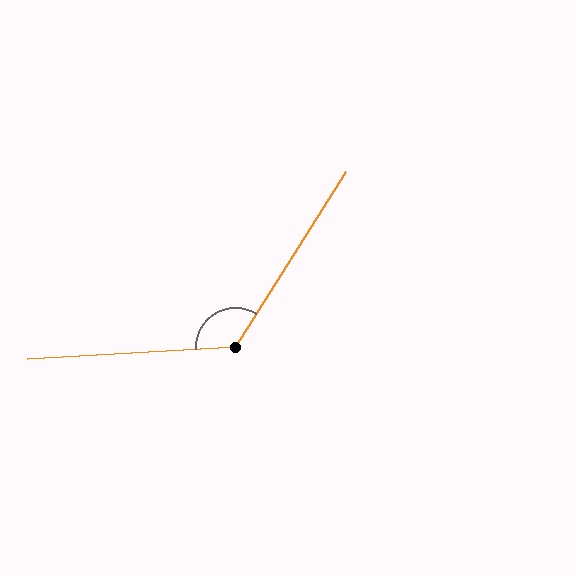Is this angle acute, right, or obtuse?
It is obtuse.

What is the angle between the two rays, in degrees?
Approximately 126 degrees.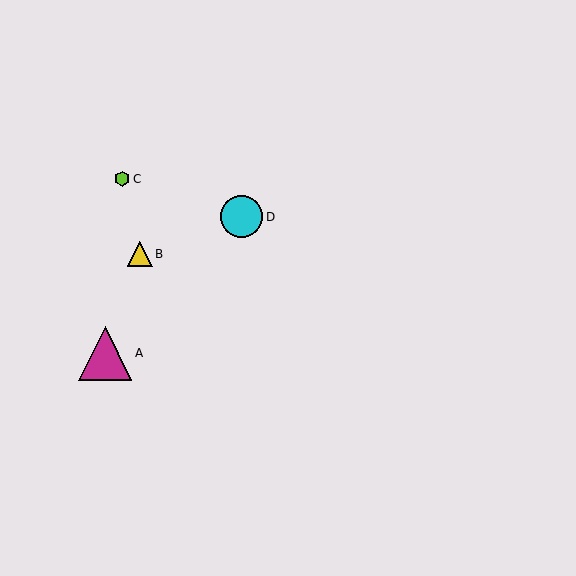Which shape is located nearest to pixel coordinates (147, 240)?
The yellow triangle (labeled B) at (140, 254) is nearest to that location.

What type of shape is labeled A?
Shape A is a magenta triangle.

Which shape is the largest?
The magenta triangle (labeled A) is the largest.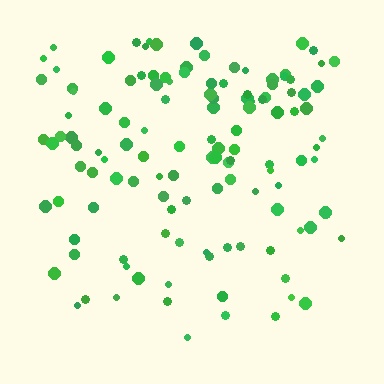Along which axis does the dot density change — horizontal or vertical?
Vertical.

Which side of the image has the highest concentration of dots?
The top.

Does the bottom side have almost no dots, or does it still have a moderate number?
Still a moderate number, just noticeably fewer than the top.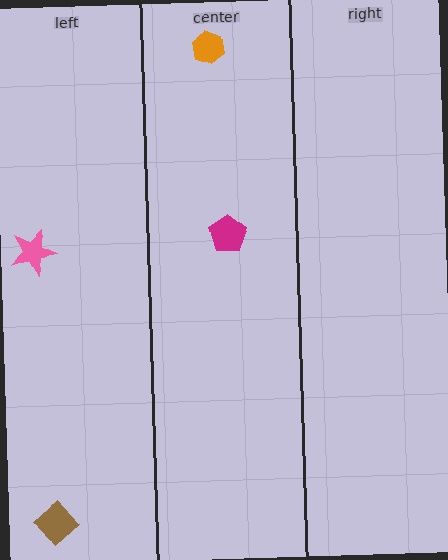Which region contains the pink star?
The left region.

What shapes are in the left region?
The pink star, the brown diamond.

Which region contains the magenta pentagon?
The center region.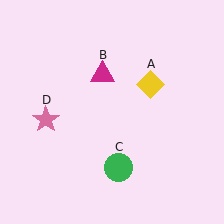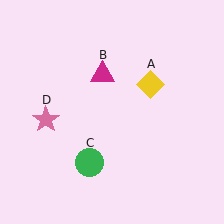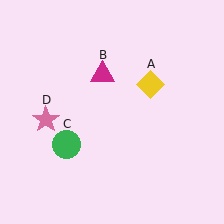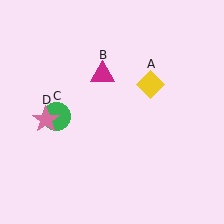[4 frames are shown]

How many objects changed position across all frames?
1 object changed position: green circle (object C).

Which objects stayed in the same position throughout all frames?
Yellow diamond (object A) and magenta triangle (object B) and pink star (object D) remained stationary.